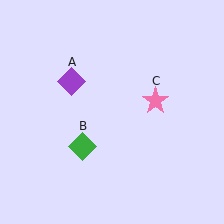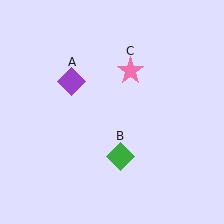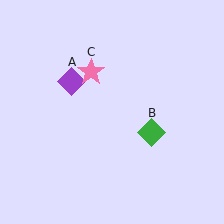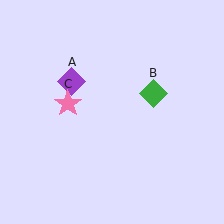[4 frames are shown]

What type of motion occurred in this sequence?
The green diamond (object B), pink star (object C) rotated counterclockwise around the center of the scene.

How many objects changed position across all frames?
2 objects changed position: green diamond (object B), pink star (object C).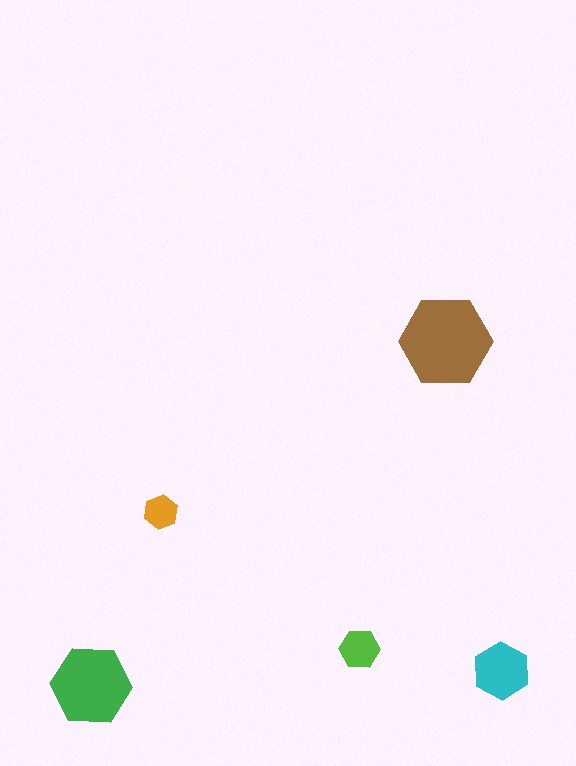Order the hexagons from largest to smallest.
the brown one, the green one, the cyan one, the lime one, the orange one.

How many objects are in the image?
There are 5 objects in the image.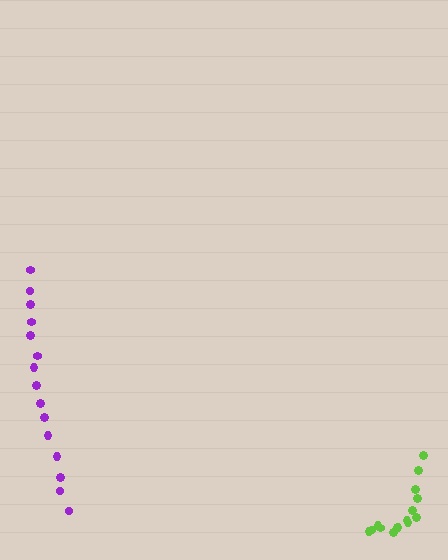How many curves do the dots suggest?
There are 2 distinct paths.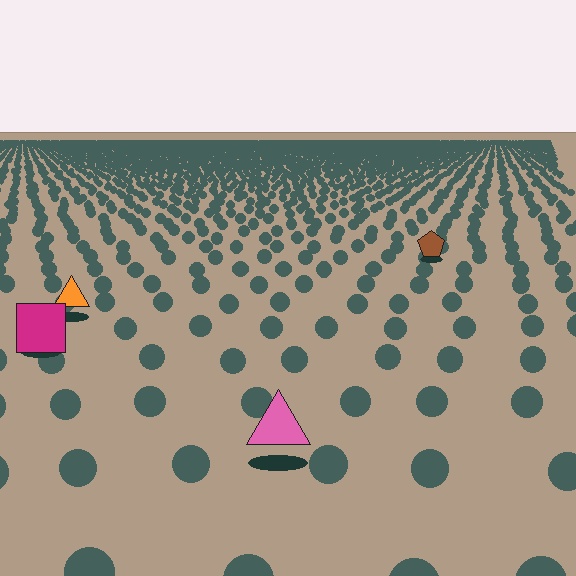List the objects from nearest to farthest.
From nearest to farthest: the pink triangle, the magenta square, the orange triangle, the brown pentagon.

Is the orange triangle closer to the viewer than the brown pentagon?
Yes. The orange triangle is closer — you can tell from the texture gradient: the ground texture is coarser near it.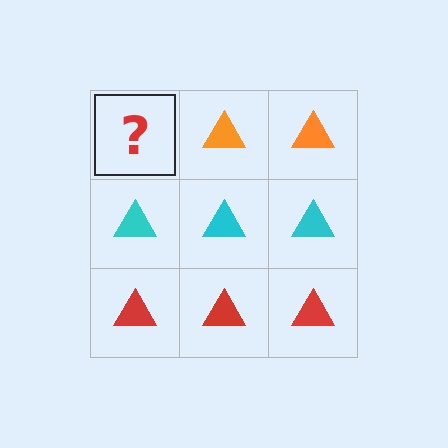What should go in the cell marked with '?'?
The missing cell should contain an orange triangle.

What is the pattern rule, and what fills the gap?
The rule is that each row has a consistent color. The gap should be filled with an orange triangle.